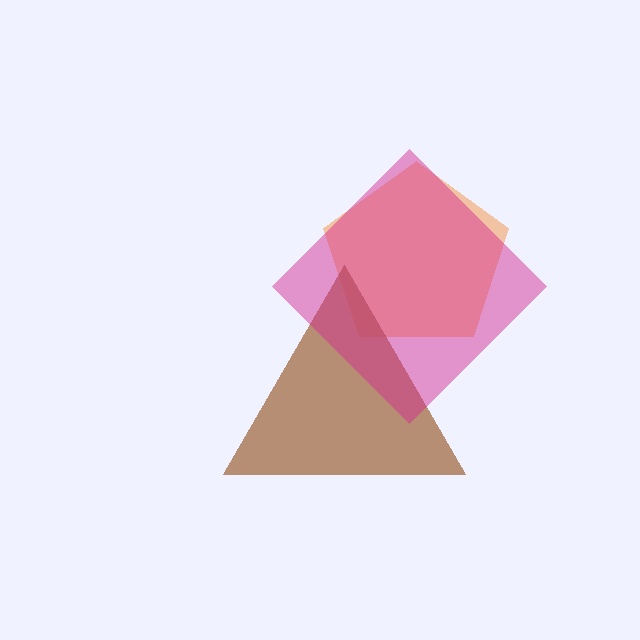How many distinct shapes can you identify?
There are 3 distinct shapes: an orange pentagon, a brown triangle, a magenta diamond.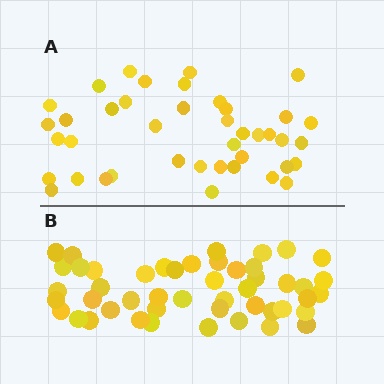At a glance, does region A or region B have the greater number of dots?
Region B (the bottom region) has more dots.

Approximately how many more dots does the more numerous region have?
Region B has roughly 8 or so more dots than region A.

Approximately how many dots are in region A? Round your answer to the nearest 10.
About 40 dots. (The exact count is 41, which rounds to 40.)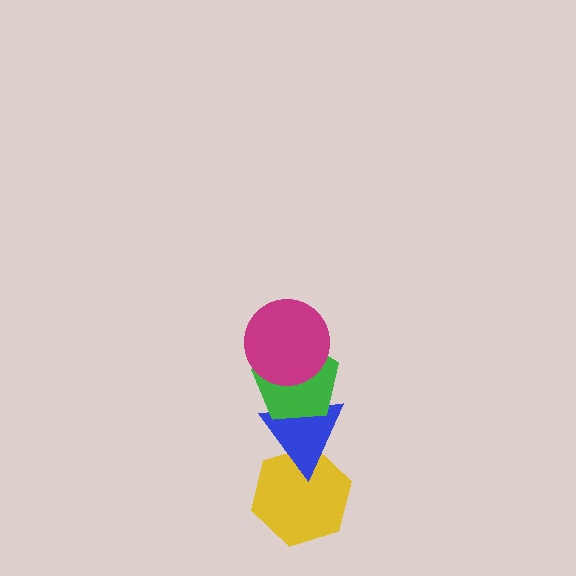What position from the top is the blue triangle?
The blue triangle is 3rd from the top.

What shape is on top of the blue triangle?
The green pentagon is on top of the blue triangle.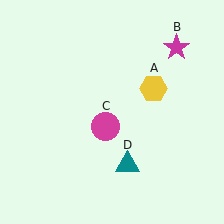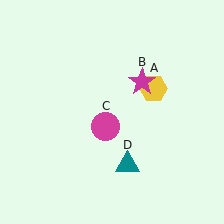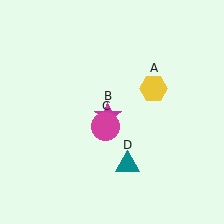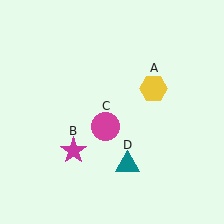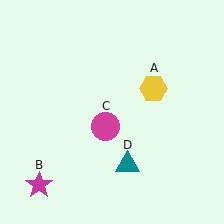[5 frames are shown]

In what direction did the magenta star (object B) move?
The magenta star (object B) moved down and to the left.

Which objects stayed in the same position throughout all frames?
Yellow hexagon (object A) and magenta circle (object C) and teal triangle (object D) remained stationary.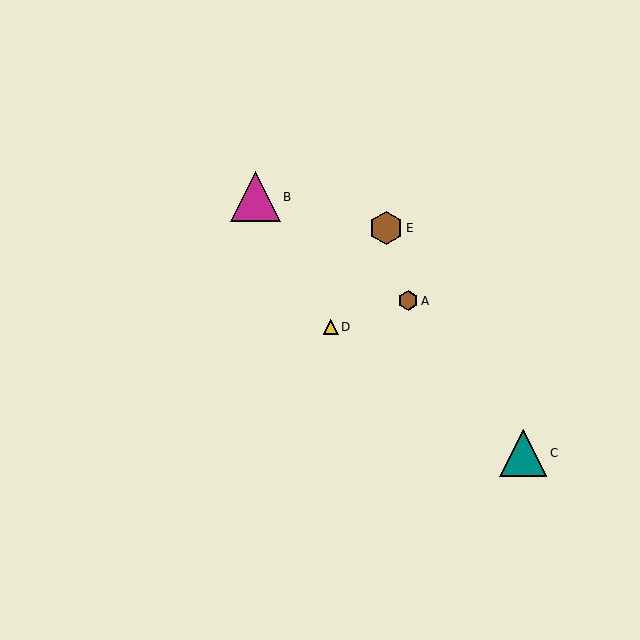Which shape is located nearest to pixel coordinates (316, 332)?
The yellow triangle (labeled D) at (331, 327) is nearest to that location.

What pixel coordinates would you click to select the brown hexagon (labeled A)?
Click at (408, 301) to select the brown hexagon A.